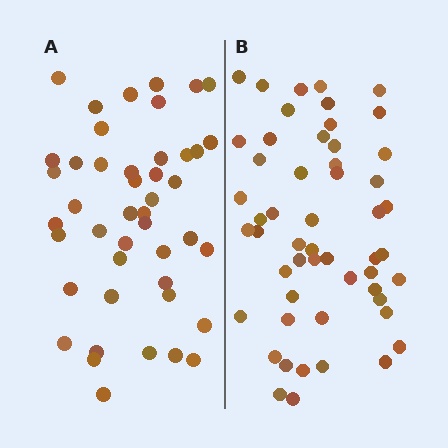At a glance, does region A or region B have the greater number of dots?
Region B (the right region) has more dots.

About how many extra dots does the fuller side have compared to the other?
Region B has roughly 8 or so more dots than region A.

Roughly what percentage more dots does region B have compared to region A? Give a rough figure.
About 20% more.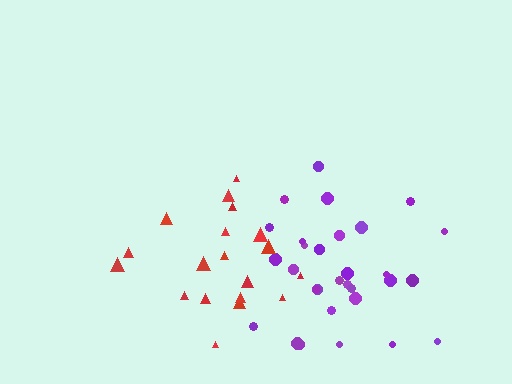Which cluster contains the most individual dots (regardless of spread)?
Purple (30).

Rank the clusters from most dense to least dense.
purple, red.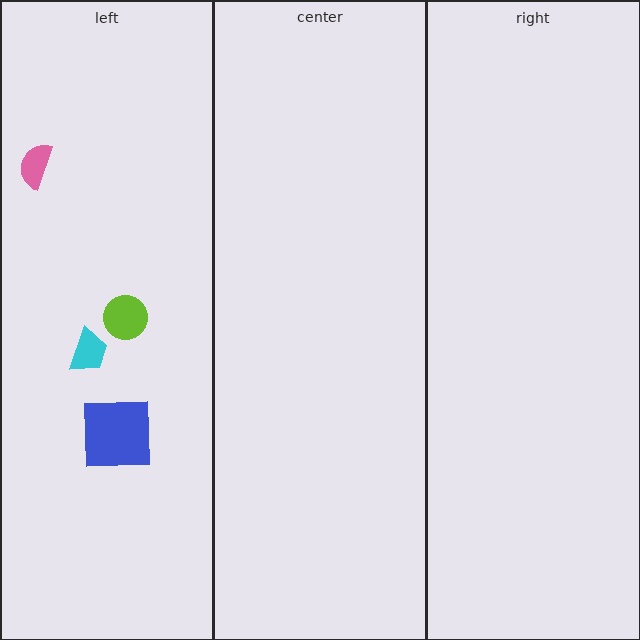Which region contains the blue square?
The left region.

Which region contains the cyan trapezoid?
The left region.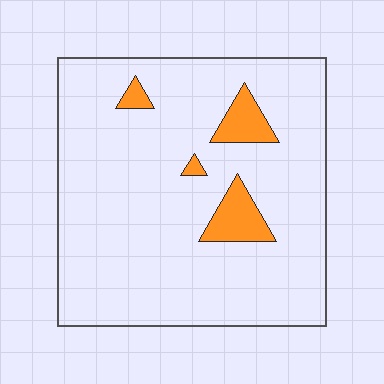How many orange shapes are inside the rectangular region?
4.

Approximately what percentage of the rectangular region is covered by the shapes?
Approximately 10%.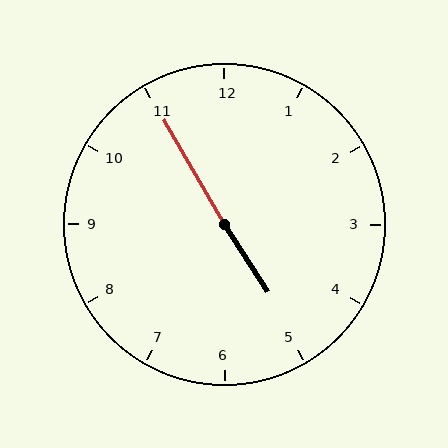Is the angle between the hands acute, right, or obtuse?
It is obtuse.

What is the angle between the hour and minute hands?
Approximately 178 degrees.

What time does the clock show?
4:55.